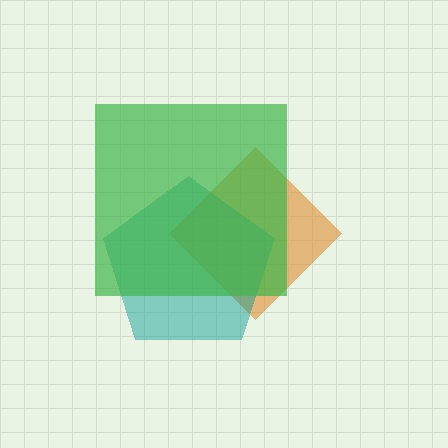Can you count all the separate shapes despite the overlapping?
Yes, there are 3 separate shapes.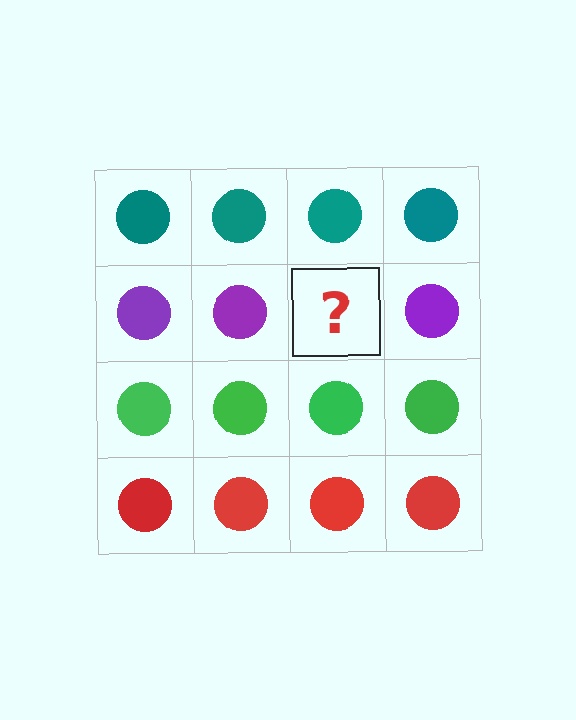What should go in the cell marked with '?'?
The missing cell should contain a purple circle.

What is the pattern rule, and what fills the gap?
The rule is that each row has a consistent color. The gap should be filled with a purple circle.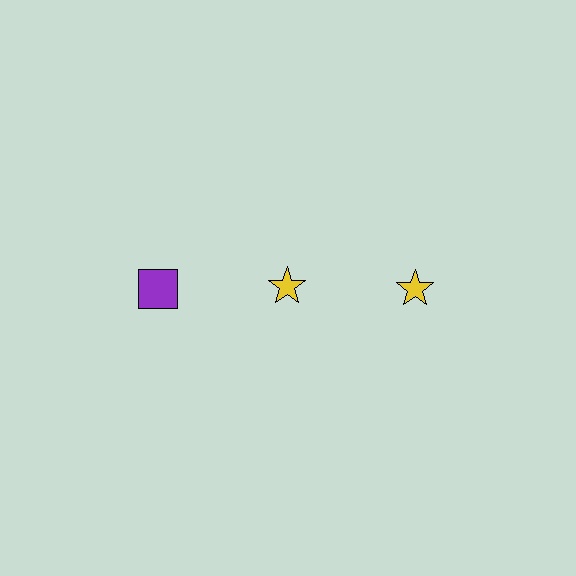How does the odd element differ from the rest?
It differs in both color (purple instead of yellow) and shape (square instead of star).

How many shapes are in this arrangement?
There are 3 shapes arranged in a grid pattern.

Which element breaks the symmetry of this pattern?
The purple square in the top row, leftmost column breaks the symmetry. All other shapes are yellow stars.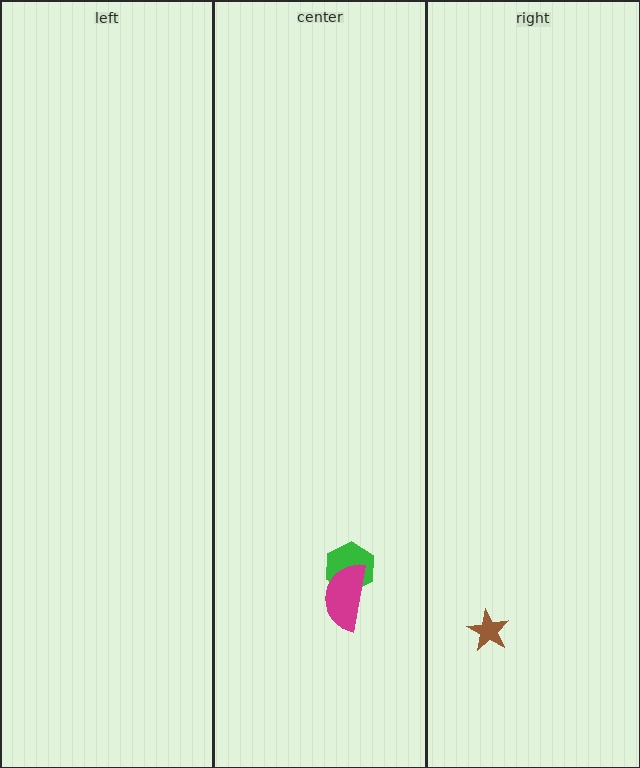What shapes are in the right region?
The brown star.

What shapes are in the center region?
The green hexagon, the magenta semicircle.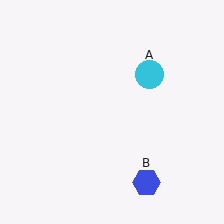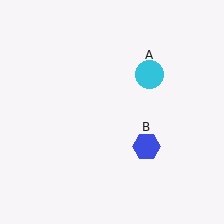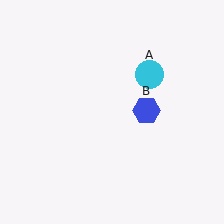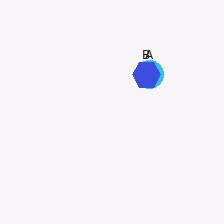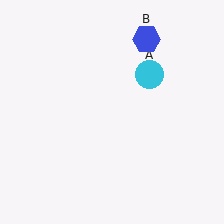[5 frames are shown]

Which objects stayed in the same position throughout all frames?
Cyan circle (object A) remained stationary.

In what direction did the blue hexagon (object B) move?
The blue hexagon (object B) moved up.